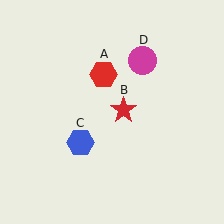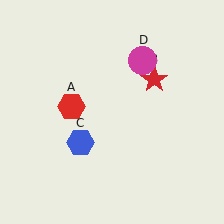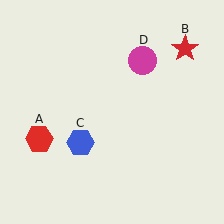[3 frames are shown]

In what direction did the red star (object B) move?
The red star (object B) moved up and to the right.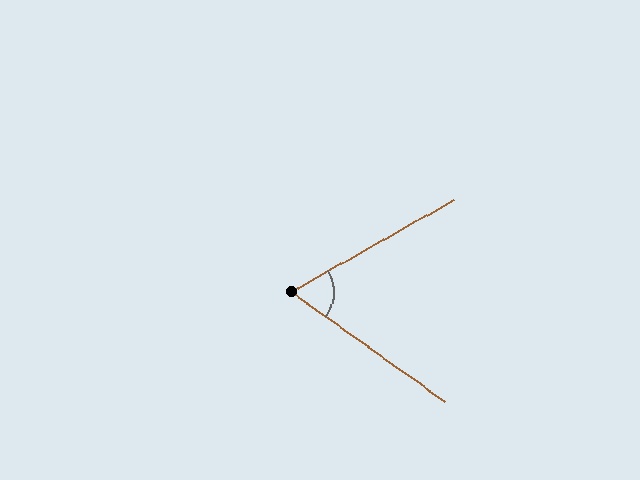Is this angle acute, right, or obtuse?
It is acute.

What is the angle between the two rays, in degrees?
Approximately 65 degrees.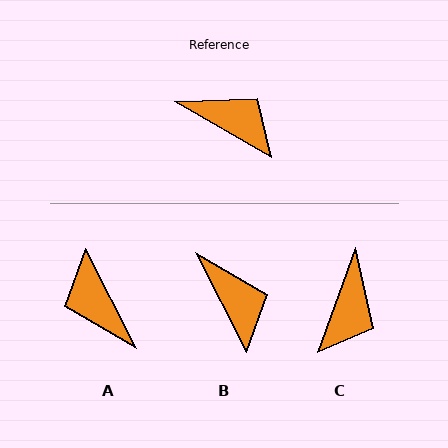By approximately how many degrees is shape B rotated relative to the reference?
Approximately 33 degrees clockwise.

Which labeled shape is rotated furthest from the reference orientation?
A, about 148 degrees away.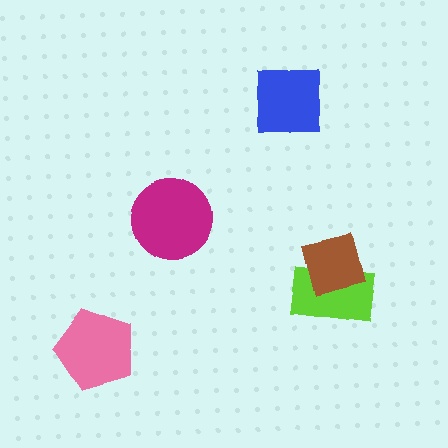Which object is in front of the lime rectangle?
The brown square is in front of the lime rectangle.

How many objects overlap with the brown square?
1 object overlaps with the brown square.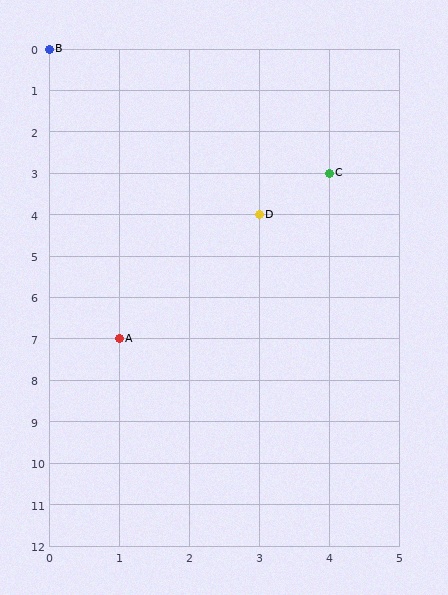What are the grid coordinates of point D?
Point D is at grid coordinates (3, 4).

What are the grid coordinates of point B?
Point B is at grid coordinates (0, 0).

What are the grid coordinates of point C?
Point C is at grid coordinates (4, 3).